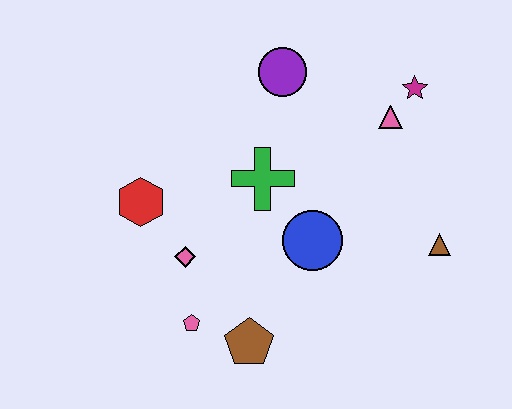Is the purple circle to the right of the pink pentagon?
Yes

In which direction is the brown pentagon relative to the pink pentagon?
The brown pentagon is to the right of the pink pentagon.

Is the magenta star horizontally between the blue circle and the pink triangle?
No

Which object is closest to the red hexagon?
The pink diamond is closest to the red hexagon.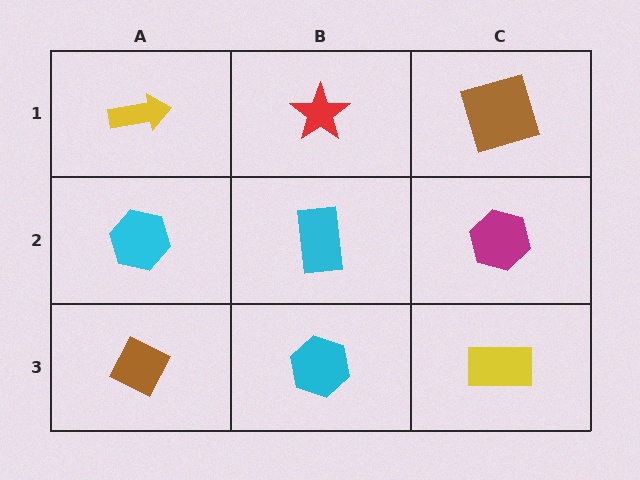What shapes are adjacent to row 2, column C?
A brown square (row 1, column C), a yellow rectangle (row 3, column C), a cyan rectangle (row 2, column B).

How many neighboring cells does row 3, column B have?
3.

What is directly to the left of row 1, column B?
A yellow arrow.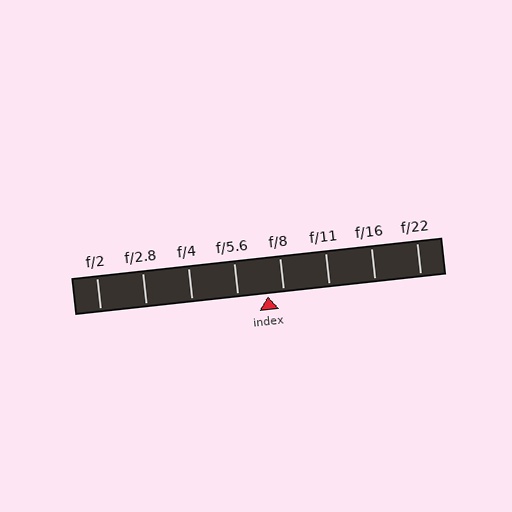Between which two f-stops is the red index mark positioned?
The index mark is between f/5.6 and f/8.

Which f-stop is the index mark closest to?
The index mark is closest to f/8.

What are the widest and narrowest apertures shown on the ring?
The widest aperture shown is f/2 and the narrowest is f/22.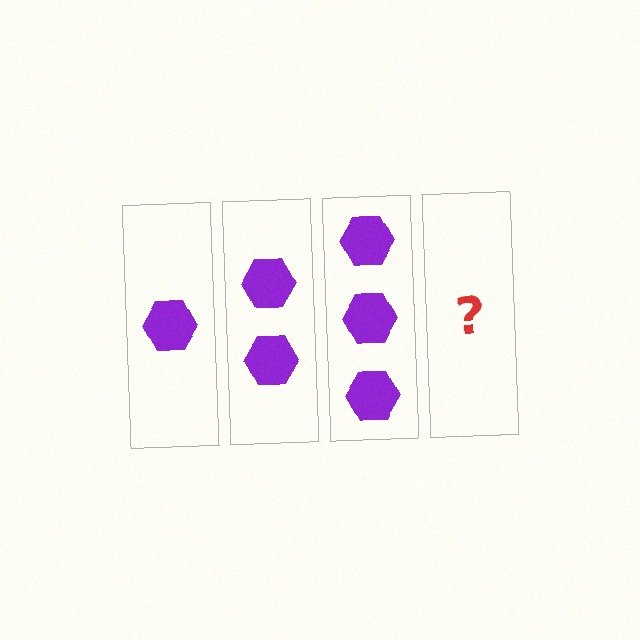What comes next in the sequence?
The next element should be 4 hexagons.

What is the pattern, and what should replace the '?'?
The pattern is that each step adds one more hexagon. The '?' should be 4 hexagons.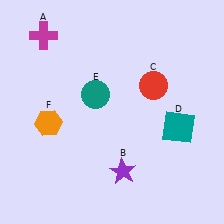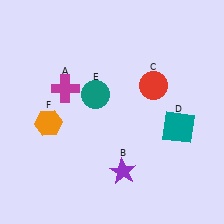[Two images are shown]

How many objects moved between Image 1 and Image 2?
1 object moved between the two images.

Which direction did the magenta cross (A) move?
The magenta cross (A) moved down.